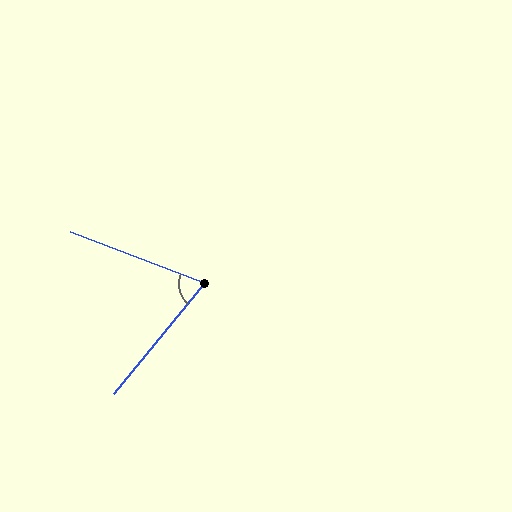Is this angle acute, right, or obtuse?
It is acute.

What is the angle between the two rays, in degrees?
Approximately 72 degrees.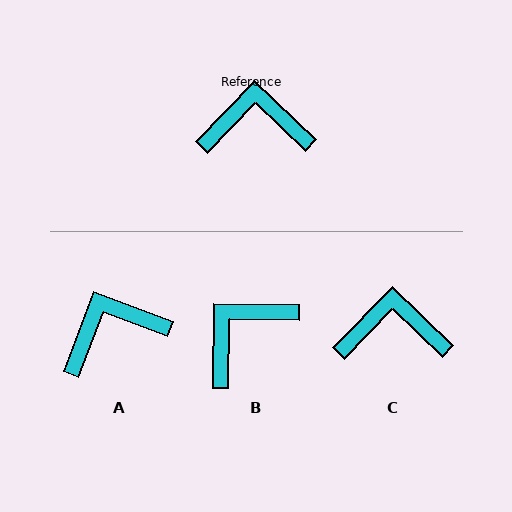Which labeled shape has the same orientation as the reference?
C.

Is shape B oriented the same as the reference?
No, it is off by about 43 degrees.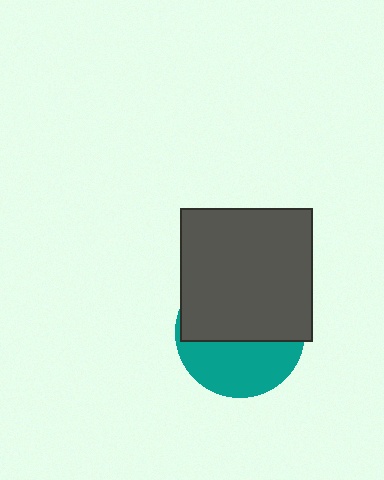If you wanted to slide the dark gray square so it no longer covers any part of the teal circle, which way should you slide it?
Slide it up — that is the most direct way to separate the two shapes.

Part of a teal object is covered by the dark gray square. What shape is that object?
It is a circle.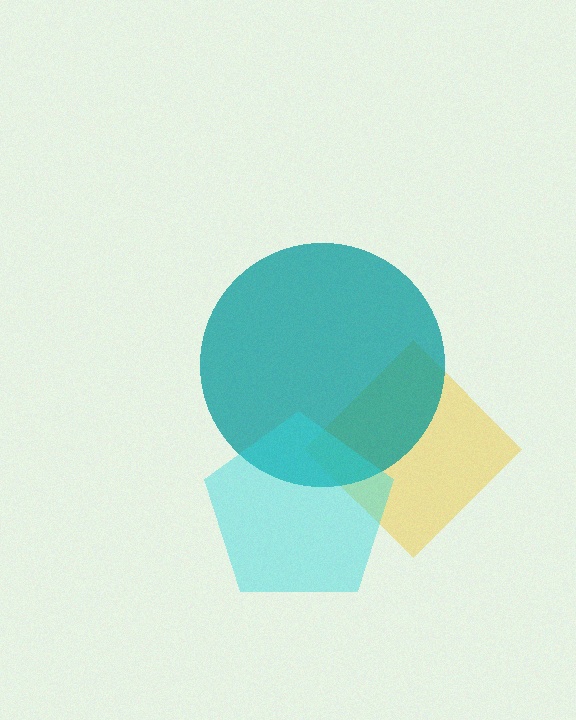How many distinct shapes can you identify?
There are 3 distinct shapes: a yellow diamond, a teal circle, a cyan pentagon.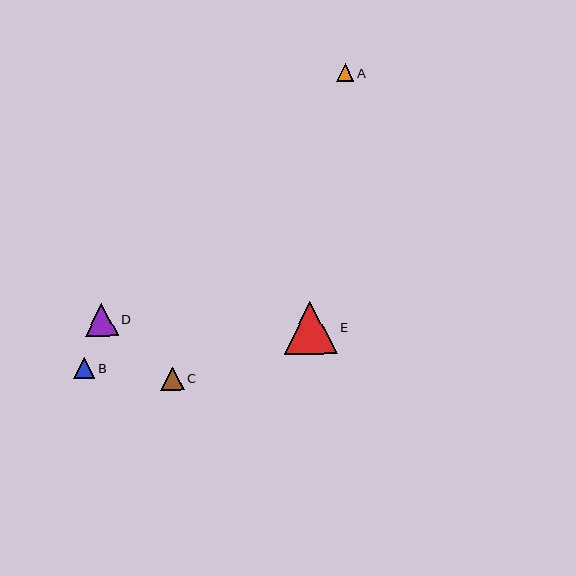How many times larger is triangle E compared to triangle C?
Triangle E is approximately 2.3 times the size of triangle C.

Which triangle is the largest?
Triangle E is the largest with a size of approximately 53 pixels.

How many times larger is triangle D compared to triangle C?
Triangle D is approximately 1.4 times the size of triangle C.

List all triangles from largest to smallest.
From largest to smallest: E, D, C, B, A.